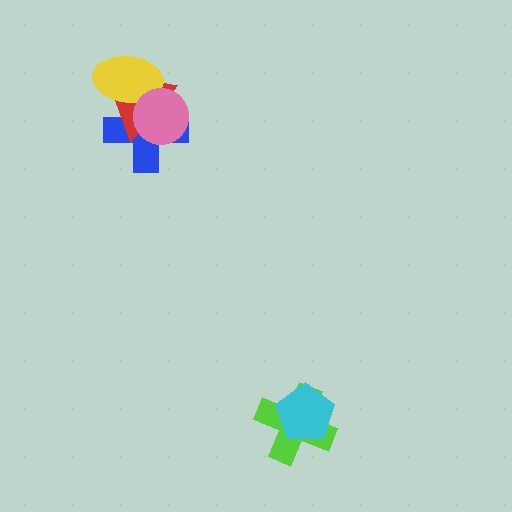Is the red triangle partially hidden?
Yes, it is partially covered by another shape.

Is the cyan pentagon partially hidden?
No, no other shape covers it.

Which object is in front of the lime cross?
The cyan pentagon is in front of the lime cross.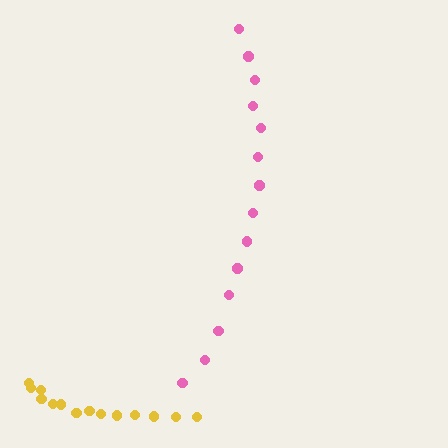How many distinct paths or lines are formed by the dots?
There are 2 distinct paths.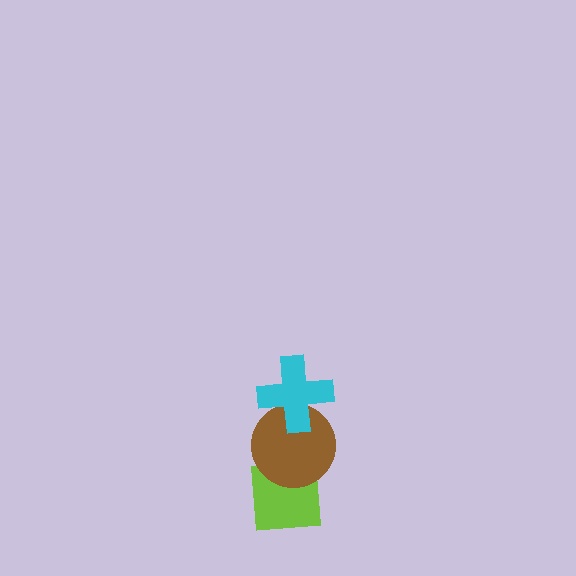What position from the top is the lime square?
The lime square is 3rd from the top.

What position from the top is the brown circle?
The brown circle is 2nd from the top.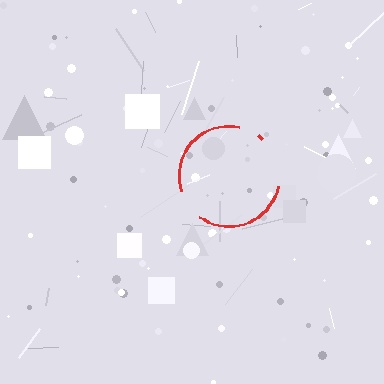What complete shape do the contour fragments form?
The contour fragments form a circle.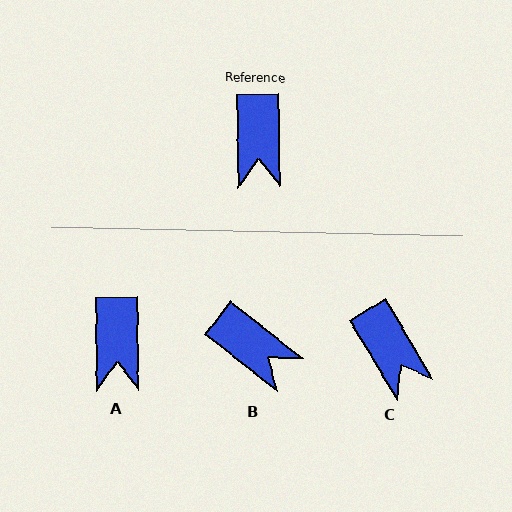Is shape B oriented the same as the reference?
No, it is off by about 51 degrees.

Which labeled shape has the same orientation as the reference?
A.